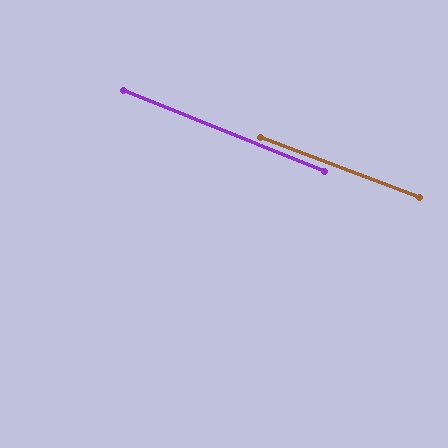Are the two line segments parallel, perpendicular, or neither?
Parallel — their directions differ by only 1.2°.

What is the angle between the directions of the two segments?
Approximately 1 degree.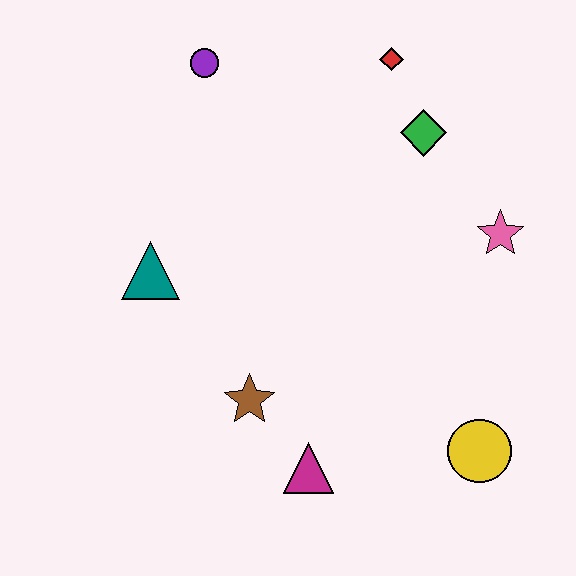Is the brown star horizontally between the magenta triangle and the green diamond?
No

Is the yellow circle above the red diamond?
No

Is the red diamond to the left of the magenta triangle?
No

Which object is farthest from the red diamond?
The magenta triangle is farthest from the red diamond.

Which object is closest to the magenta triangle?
The brown star is closest to the magenta triangle.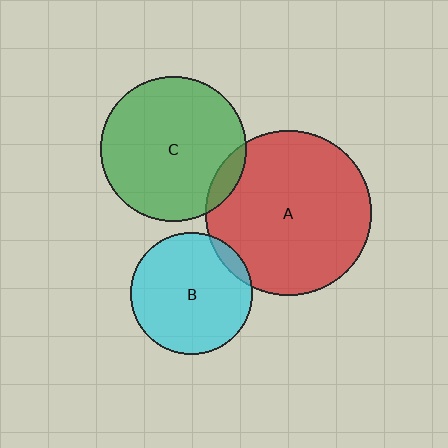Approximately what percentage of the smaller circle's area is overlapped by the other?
Approximately 10%.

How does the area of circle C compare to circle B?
Approximately 1.4 times.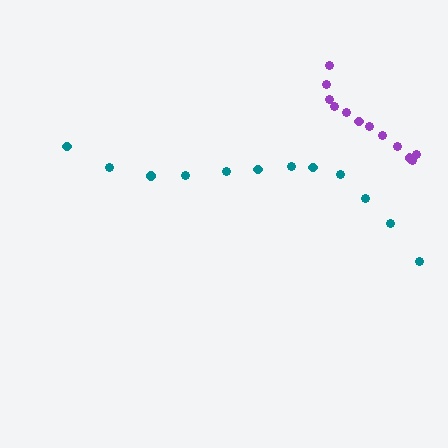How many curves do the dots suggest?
There are 2 distinct paths.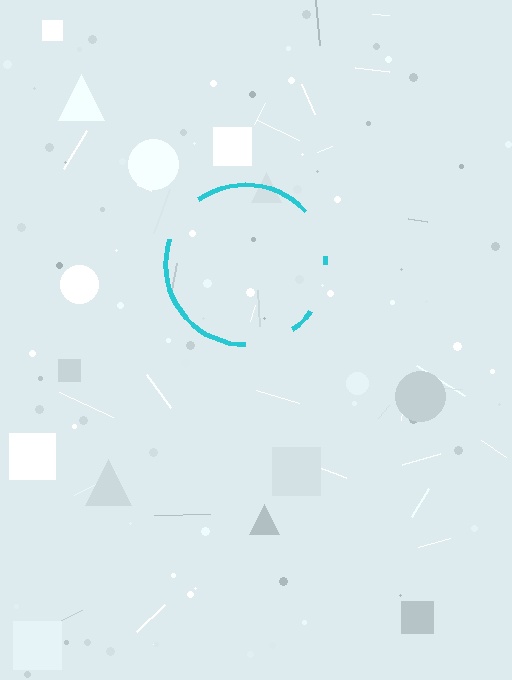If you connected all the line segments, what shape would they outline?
They would outline a circle.